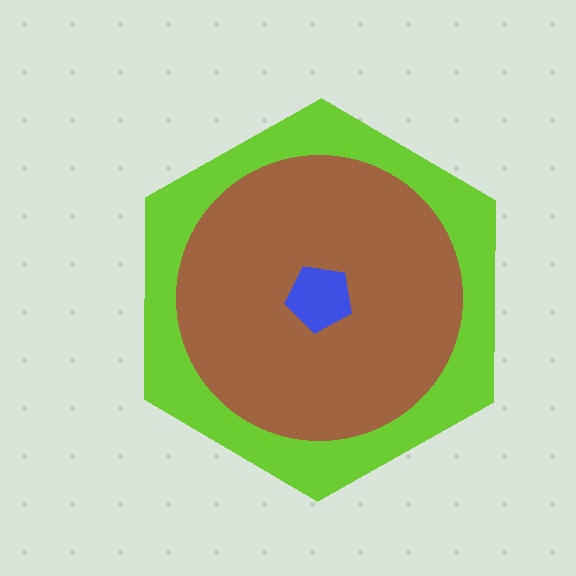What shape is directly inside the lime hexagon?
The brown circle.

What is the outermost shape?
The lime hexagon.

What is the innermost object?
The blue pentagon.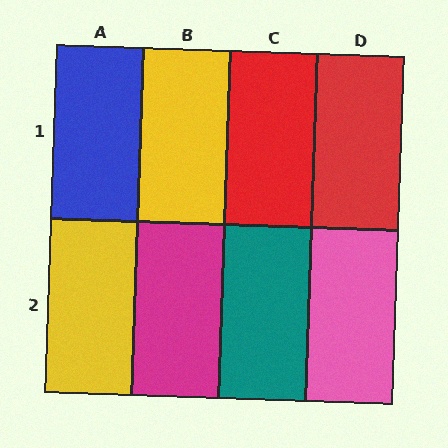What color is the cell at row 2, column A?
Yellow.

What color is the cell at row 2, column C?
Teal.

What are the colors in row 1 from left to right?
Blue, yellow, red, red.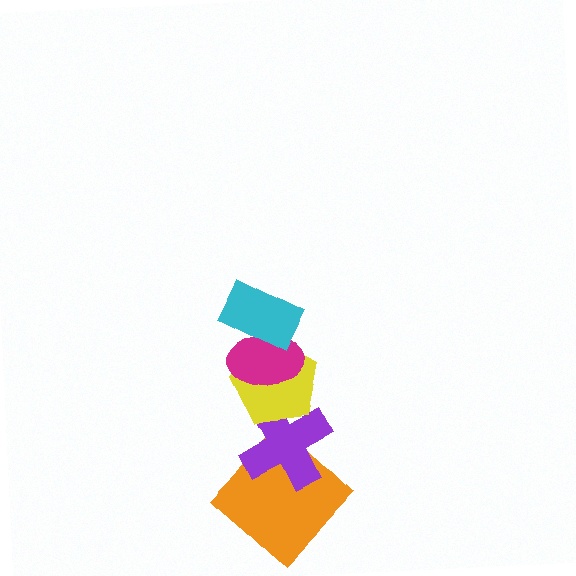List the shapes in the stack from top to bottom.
From top to bottom: the cyan rectangle, the magenta ellipse, the yellow pentagon, the purple cross, the orange diamond.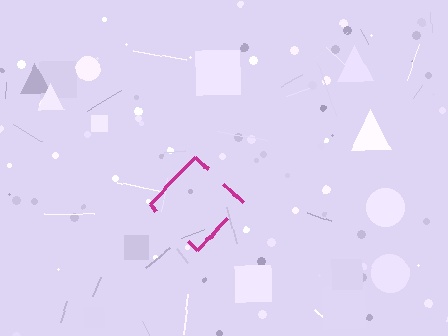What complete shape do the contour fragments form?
The contour fragments form a diamond.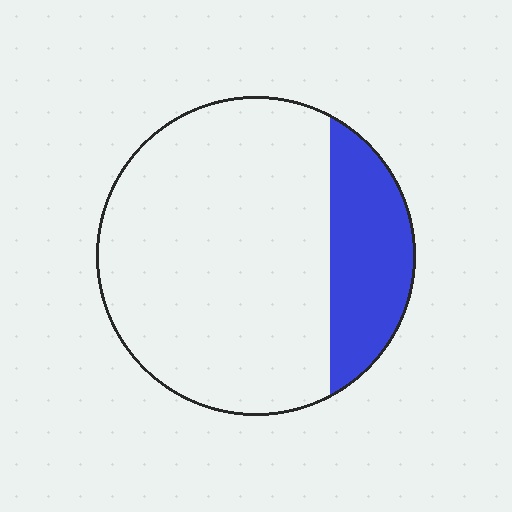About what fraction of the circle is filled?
About one fifth (1/5).